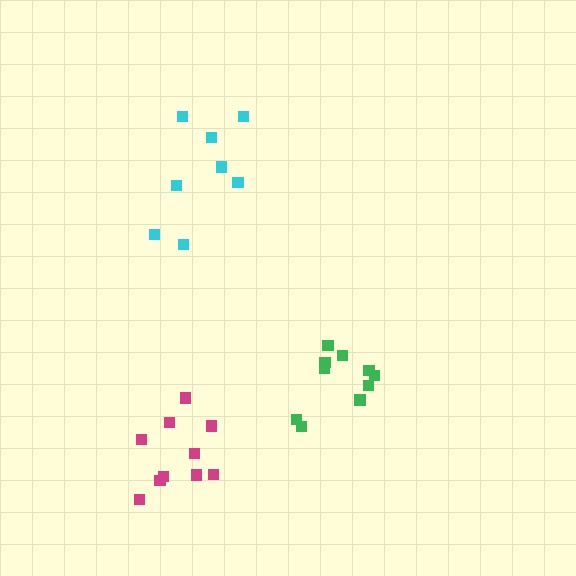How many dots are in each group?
Group 1: 10 dots, Group 2: 10 dots, Group 3: 8 dots (28 total).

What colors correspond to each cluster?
The clusters are colored: green, magenta, cyan.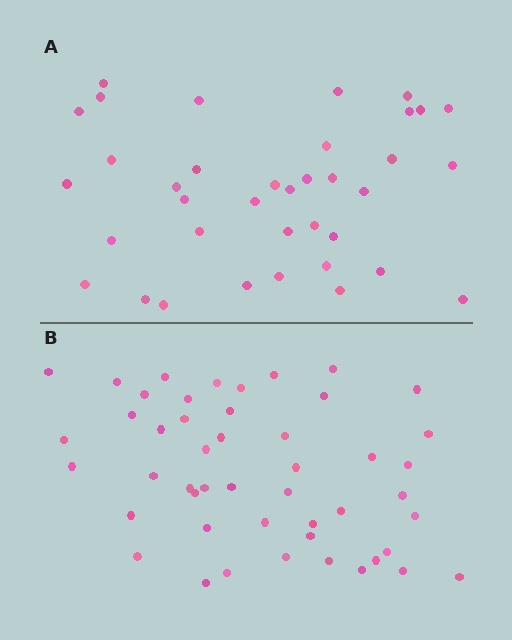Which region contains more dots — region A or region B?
Region B (the bottom region) has more dots.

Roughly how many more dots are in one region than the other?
Region B has roughly 12 or so more dots than region A.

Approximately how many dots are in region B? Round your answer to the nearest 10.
About 50 dots. (The exact count is 48, which rounds to 50.)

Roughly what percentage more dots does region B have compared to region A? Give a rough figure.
About 30% more.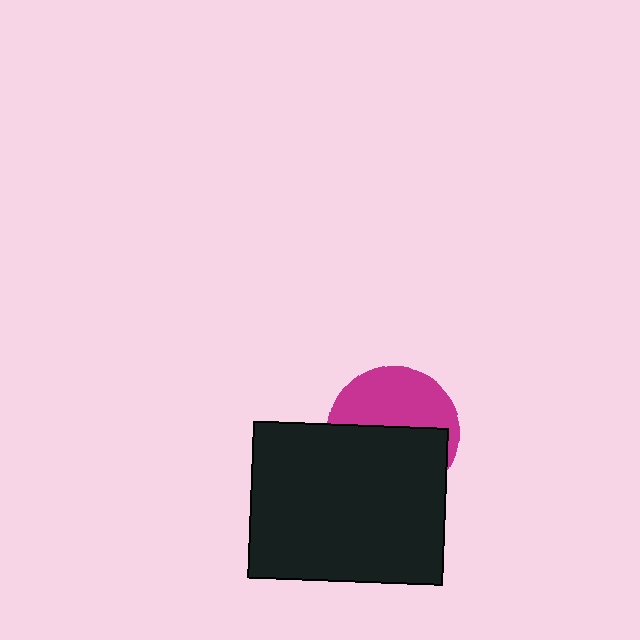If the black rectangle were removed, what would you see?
You would see the complete magenta circle.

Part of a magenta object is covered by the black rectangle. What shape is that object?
It is a circle.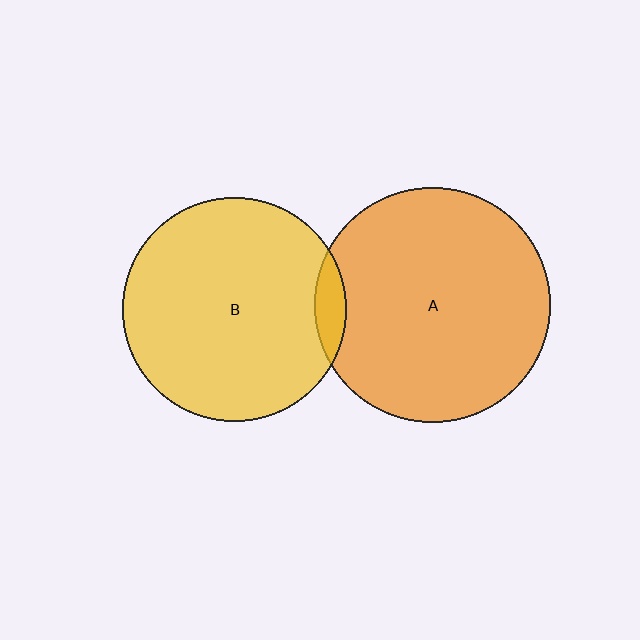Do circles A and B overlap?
Yes.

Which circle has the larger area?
Circle A (orange).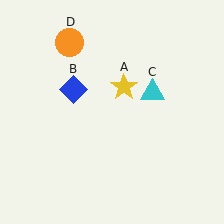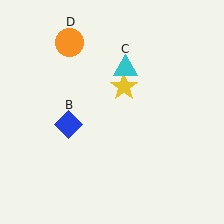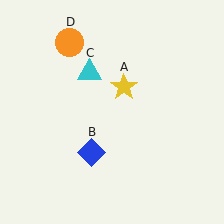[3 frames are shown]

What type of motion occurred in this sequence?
The blue diamond (object B), cyan triangle (object C) rotated counterclockwise around the center of the scene.